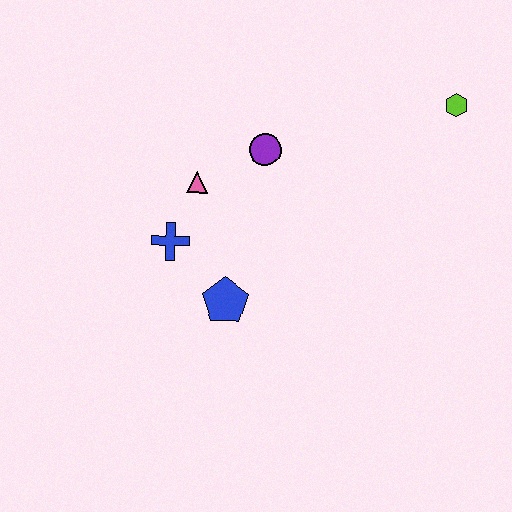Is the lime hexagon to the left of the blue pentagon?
No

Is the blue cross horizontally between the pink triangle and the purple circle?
No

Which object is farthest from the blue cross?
The lime hexagon is farthest from the blue cross.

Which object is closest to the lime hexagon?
The purple circle is closest to the lime hexagon.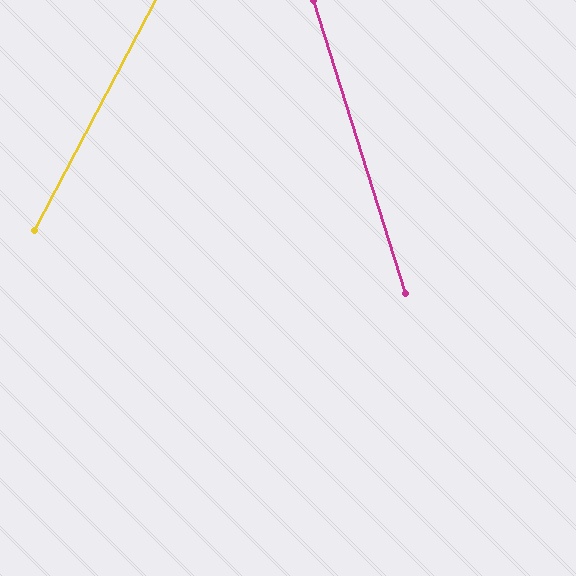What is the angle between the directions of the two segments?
Approximately 45 degrees.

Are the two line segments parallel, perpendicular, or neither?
Neither parallel nor perpendicular — they differ by about 45°.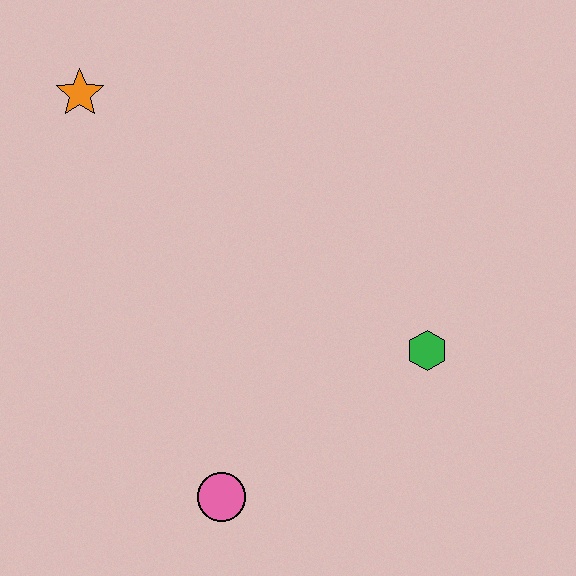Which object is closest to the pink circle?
The green hexagon is closest to the pink circle.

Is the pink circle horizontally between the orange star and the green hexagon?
Yes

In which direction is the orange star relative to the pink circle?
The orange star is above the pink circle.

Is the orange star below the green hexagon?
No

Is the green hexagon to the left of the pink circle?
No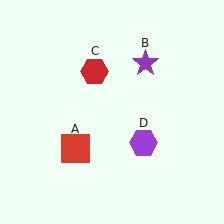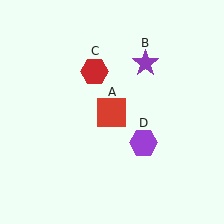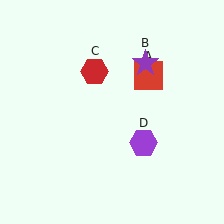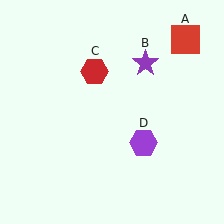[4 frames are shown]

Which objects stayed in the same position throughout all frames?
Purple star (object B) and red hexagon (object C) and purple hexagon (object D) remained stationary.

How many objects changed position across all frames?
1 object changed position: red square (object A).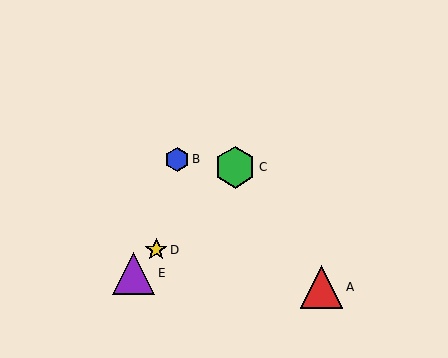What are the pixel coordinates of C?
Object C is at (235, 167).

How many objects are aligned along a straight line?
3 objects (C, D, E) are aligned along a straight line.